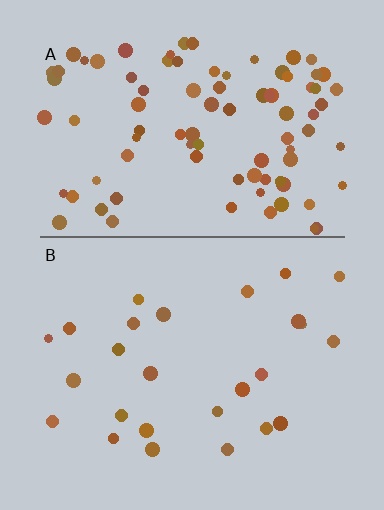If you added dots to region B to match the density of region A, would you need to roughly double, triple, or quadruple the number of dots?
Approximately triple.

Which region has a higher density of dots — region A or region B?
A (the top).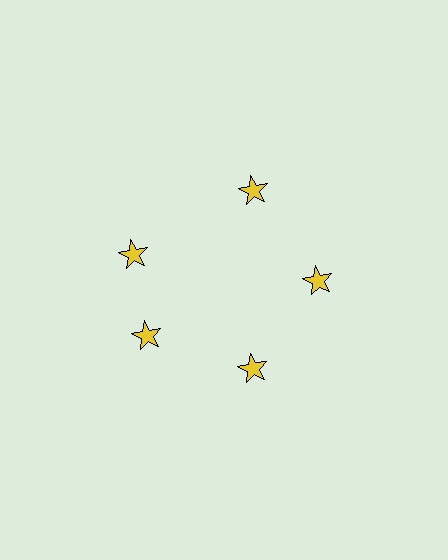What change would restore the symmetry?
The symmetry would be restored by rotating it back into even spacing with its neighbors so that all 5 stars sit at equal angles and equal distance from the center.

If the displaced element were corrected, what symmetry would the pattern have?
It would have 5-fold rotational symmetry — the pattern would map onto itself every 72 degrees.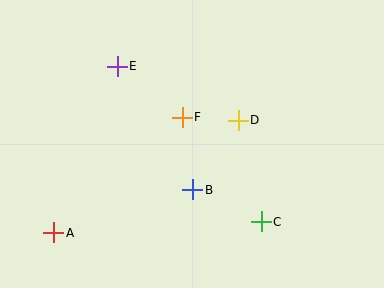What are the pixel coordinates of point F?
Point F is at (182, 117).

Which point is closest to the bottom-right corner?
Point C is closest to the bottom-right corner.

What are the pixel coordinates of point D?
Point D is at (238, 120).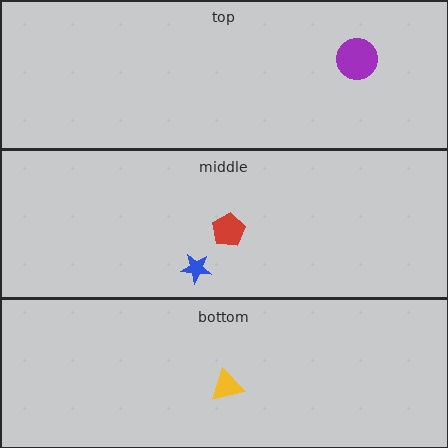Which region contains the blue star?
The middle region.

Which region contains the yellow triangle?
The bottom region.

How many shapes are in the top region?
1.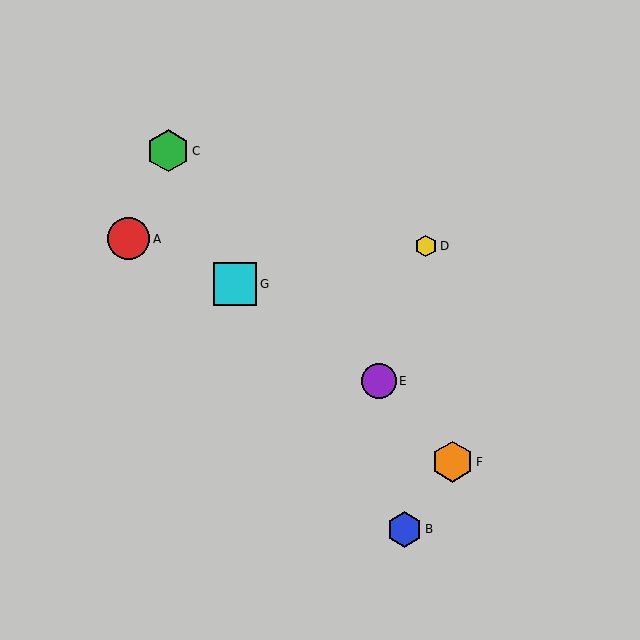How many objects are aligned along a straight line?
3 objects (C, E, F) are aligned along a straight line.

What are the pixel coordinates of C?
Object C is at (168, 151).